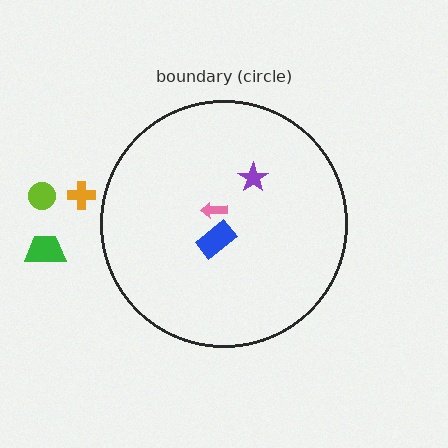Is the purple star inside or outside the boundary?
Inside.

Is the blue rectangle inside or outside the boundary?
Inside.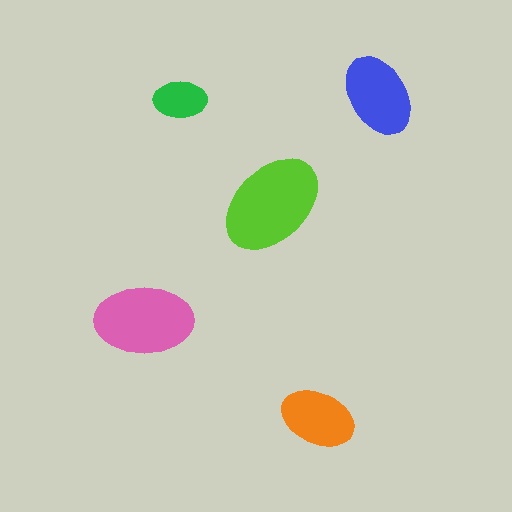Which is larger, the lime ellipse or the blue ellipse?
The lime one.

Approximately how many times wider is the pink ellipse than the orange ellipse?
About 1.5 times wider.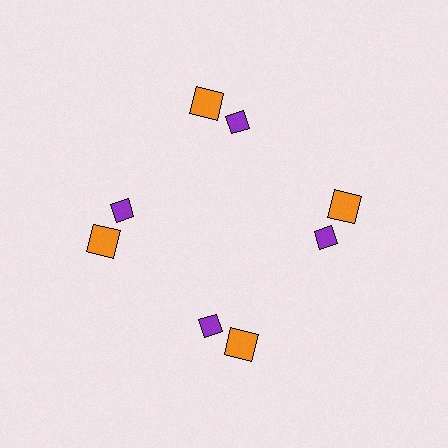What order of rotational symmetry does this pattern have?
This pattern has 4-fold rotational symmetry.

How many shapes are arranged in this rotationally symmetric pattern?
There are 8 shapes, arranged in 4 groups of 2.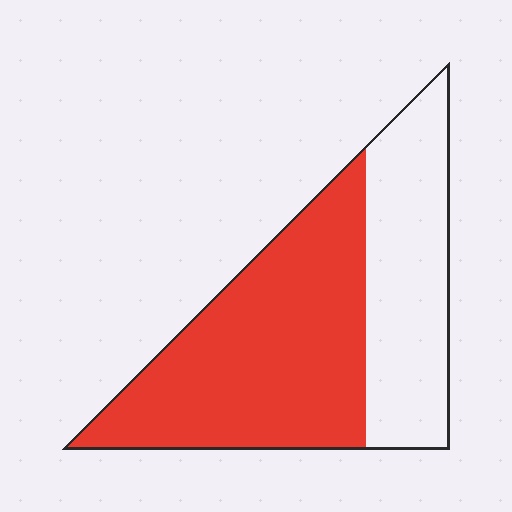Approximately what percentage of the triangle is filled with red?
Approximately 60%.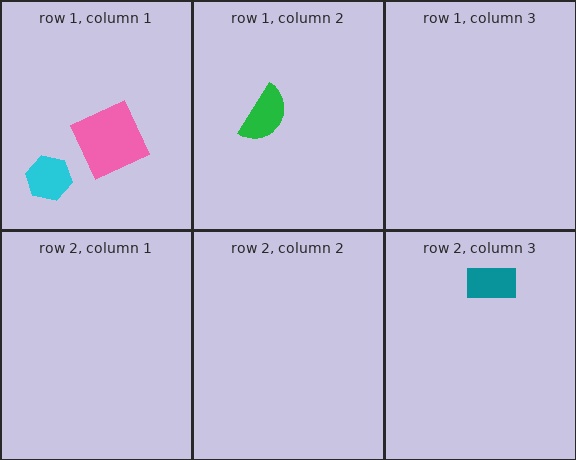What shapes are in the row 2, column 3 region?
The teal rectangle.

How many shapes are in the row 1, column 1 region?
2.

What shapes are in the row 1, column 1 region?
The pink square, the cyan hexagon.